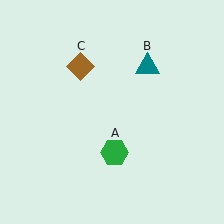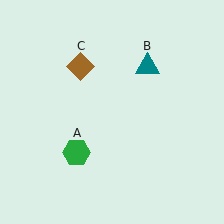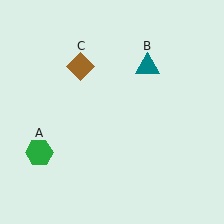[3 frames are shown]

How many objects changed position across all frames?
1 object changed position: green hexagon (object A).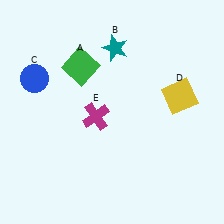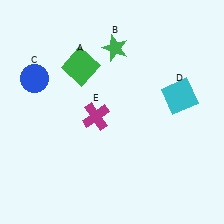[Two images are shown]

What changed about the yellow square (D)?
In Image 1, D is yellow. In Image 2, it changed to cyan.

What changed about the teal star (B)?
In Image 1, B is teal. In Image 2, it changed to green.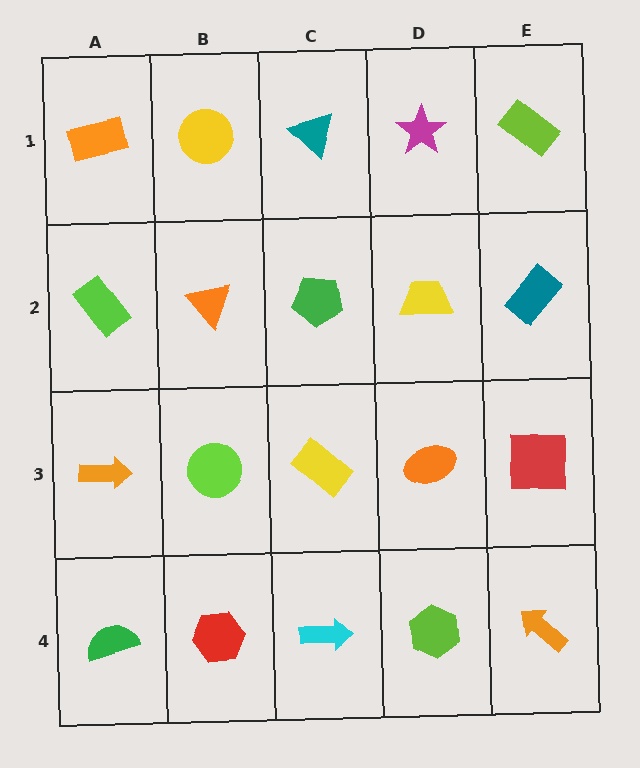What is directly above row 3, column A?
A lime rectangle.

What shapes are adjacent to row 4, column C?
A yellow rectangle (row 3, column C), a red hexagon (row 4, column B), a lime hexagon (row 4, column D).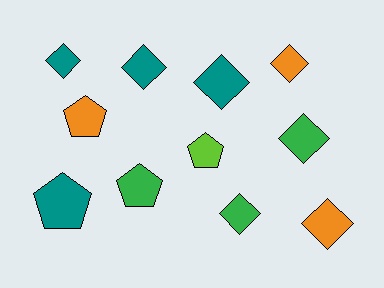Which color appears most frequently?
Teal, with 4 objects.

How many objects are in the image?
There are 11 objects.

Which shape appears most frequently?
Diamond, with 7 objects.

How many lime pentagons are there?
There is 1 lime pentagon.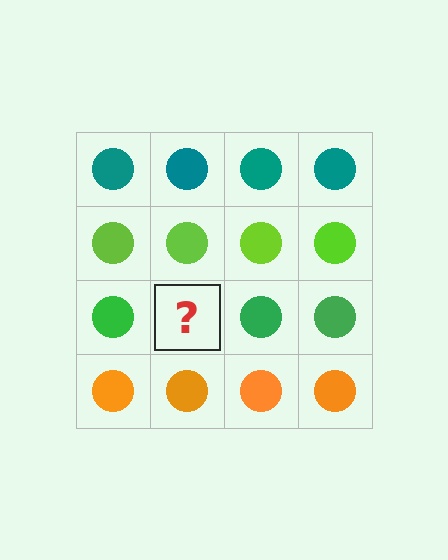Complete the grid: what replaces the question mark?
The question mark should be replaced with a green circle.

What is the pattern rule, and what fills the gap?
The rule is that each row has a consistent color. The gap should be filled with a green circle.